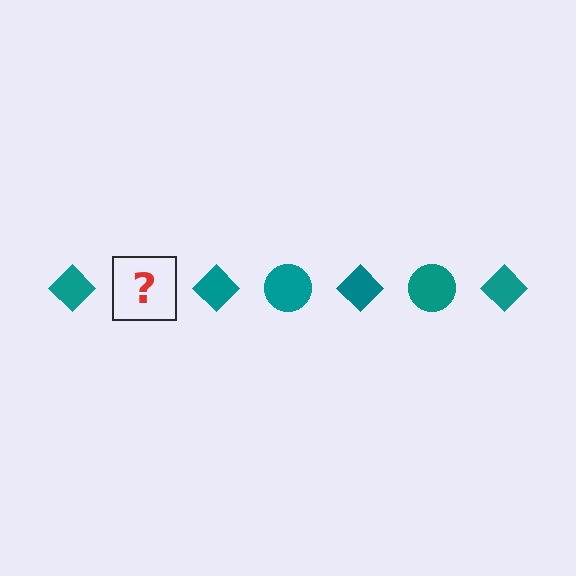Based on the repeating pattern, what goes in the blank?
The blank should be a teal circle.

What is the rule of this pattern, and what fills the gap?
The rule is that the pattern cycles through diamond, circle shapes in teal. The gap should be filled with a teal circle.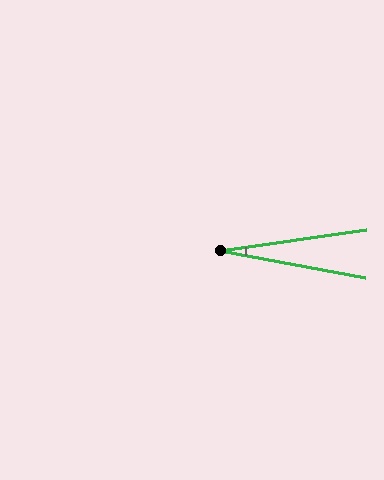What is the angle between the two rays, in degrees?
Approximately 19 degrees.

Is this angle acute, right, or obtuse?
It is acute.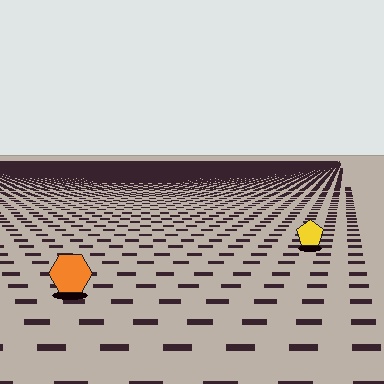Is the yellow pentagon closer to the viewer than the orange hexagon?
No. The orange hexagon is closer — you can tell from the texture gradient: the ground texture is coarser near it.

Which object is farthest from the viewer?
The yellow pentagon is farthest from the viewer. It appears smaller and the ground texture around it is denser.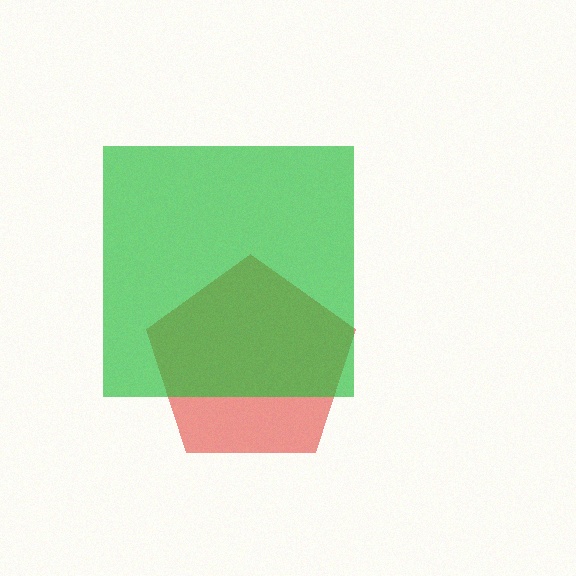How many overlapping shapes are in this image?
There are 2 overlapping shapes in the image.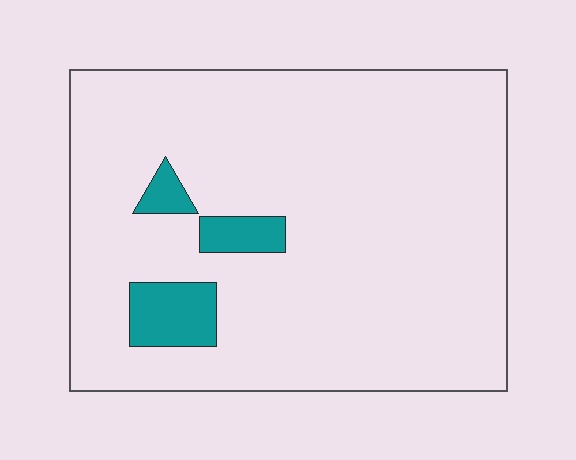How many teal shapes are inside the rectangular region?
3.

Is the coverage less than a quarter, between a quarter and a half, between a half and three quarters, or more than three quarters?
Less than a quarter.